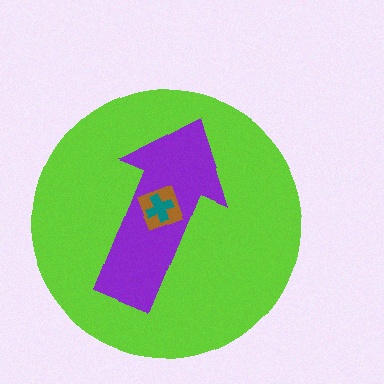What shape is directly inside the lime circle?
The purple arrow.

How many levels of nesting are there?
4.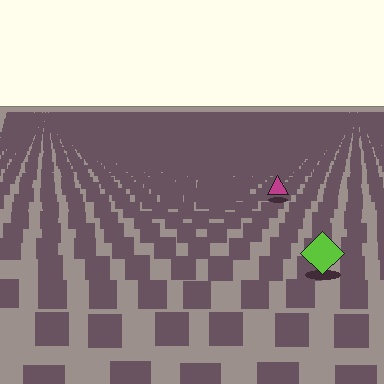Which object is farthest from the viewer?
The magenta triangle is farthest from the viewer. It appears smaller and the ground texture around it is denser.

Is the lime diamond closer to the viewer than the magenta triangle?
Yes. The lime diamond is closer — you can tell from the texture gradient: the ground texture is coarser near it.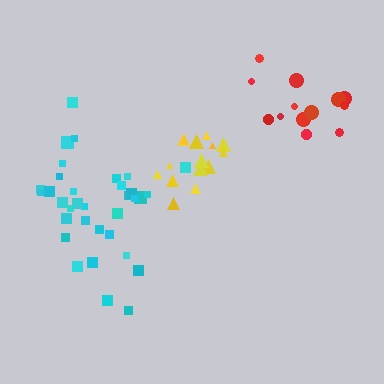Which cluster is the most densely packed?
Yellow.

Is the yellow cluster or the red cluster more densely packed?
Yellow.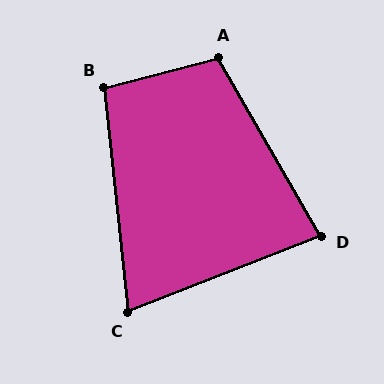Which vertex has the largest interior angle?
A, at approximately 105 degrees.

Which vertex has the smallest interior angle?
C, at approximately 75 degrees.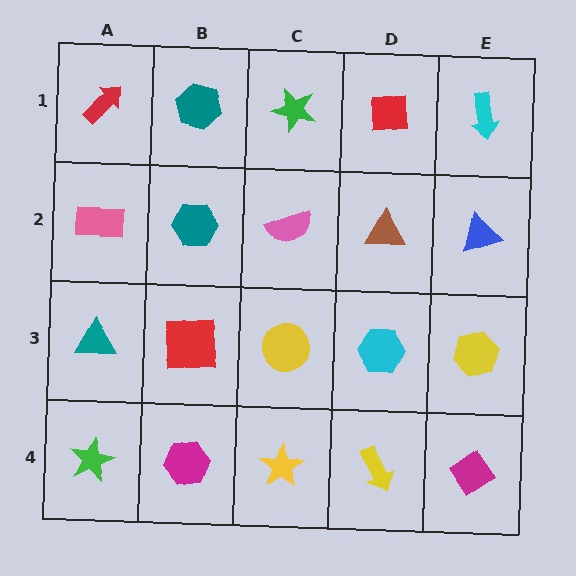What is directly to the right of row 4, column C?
A yellow arrow.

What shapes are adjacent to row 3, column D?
A brown triangle (row 2, column D), a yellow arrow (row 4, column D), a yellow circle (row 3, column C), a yellow hexagon (row 3, column E).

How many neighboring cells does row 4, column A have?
2.